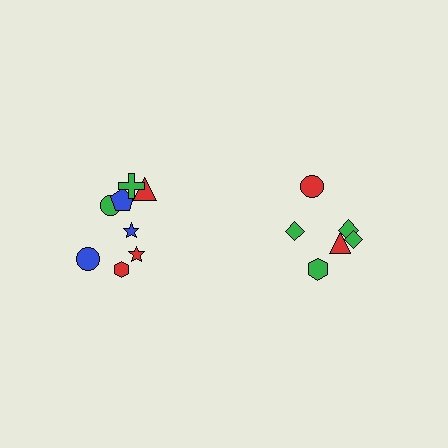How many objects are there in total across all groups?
There are 14 objects.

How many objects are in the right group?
There are 6 objects.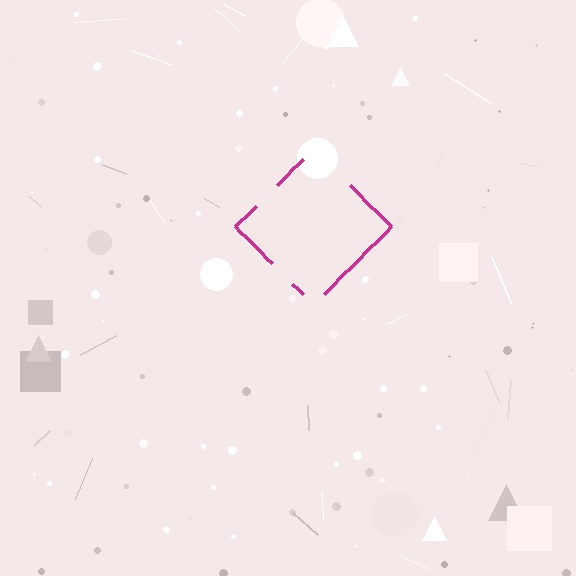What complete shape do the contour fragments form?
The contour fragments form a diamond.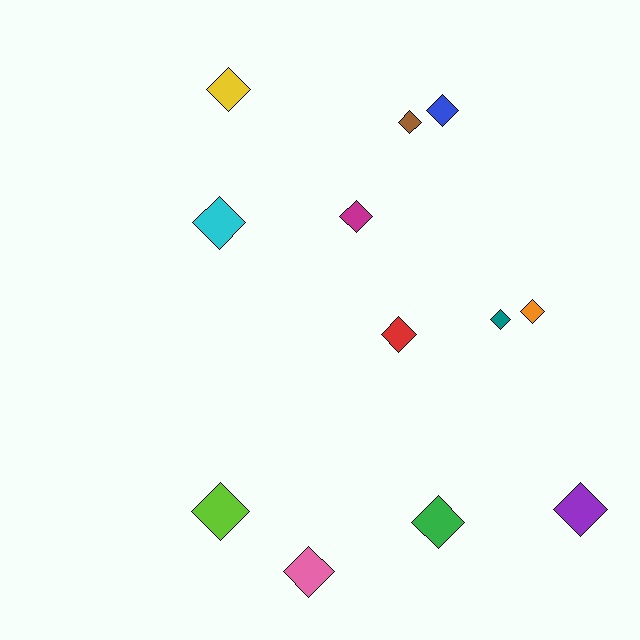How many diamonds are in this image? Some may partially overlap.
There are 12 diamonds.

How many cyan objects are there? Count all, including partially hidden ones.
There is 1 cyan object.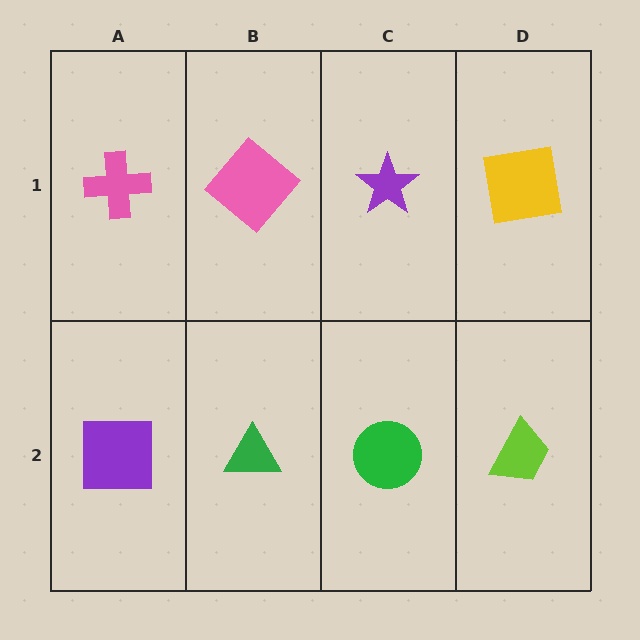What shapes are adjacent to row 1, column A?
A purple square (row 2, column A), a pink diamond (row 1, column B).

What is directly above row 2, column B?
A pink diamond.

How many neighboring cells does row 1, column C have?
3.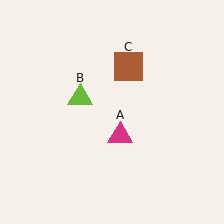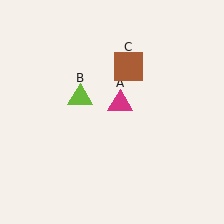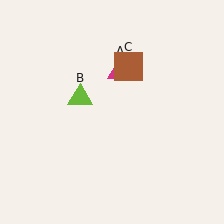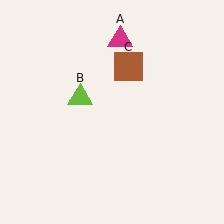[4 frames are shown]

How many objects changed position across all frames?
1 object changed position: magenta triangle (object A).